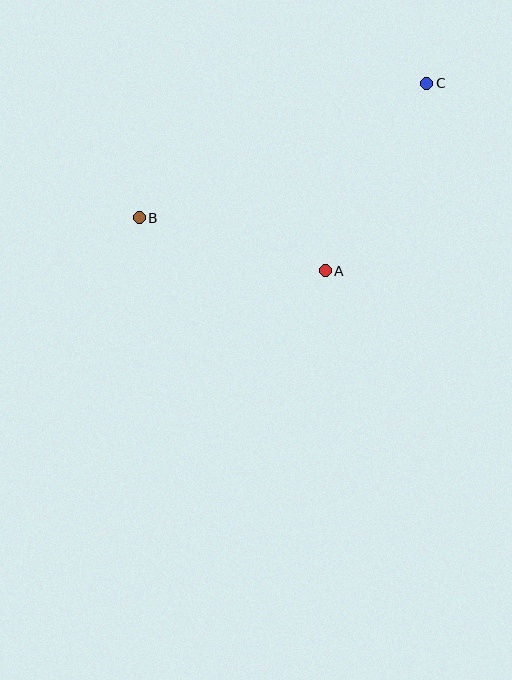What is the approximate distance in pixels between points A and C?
The distance between A and C is approximately 213 pixels.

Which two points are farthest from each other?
Points B and C are farthest from each other.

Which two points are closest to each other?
Points A and B are closest to each other.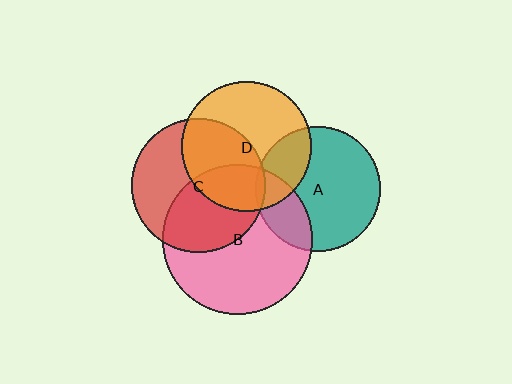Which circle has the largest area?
Circle B (pink).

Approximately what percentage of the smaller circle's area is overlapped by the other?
Approximately 50%.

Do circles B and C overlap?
Yes.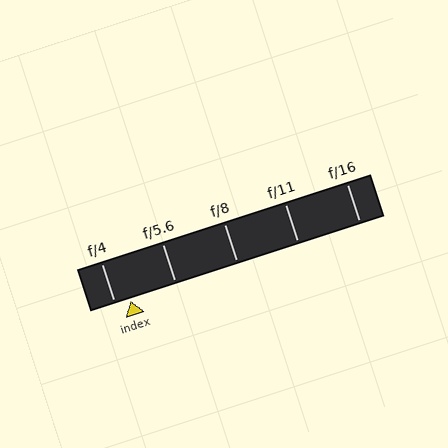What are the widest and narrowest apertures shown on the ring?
The widest aperture shown is f/4 and the narrowest is f/16.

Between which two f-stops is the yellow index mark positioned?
The index mark is between f/4 and f/5.6.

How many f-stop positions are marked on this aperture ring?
There are 5 f-stop positions marked.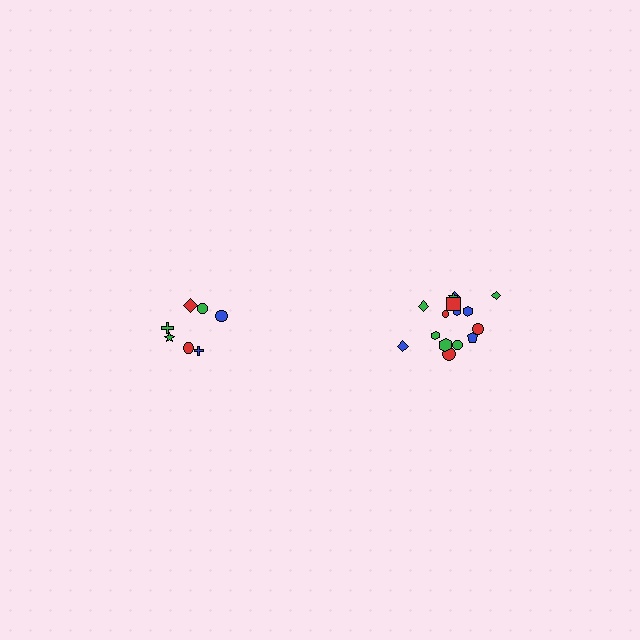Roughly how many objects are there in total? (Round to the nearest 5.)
Roughly 20 objects in total.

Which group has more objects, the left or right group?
The right group.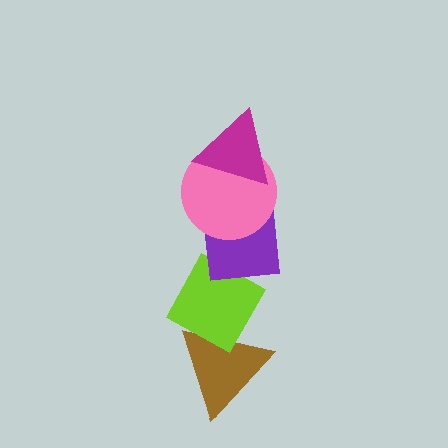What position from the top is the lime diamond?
The lime diamond is 4th from the top.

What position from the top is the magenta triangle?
The magenta triangle is 1st from the top.